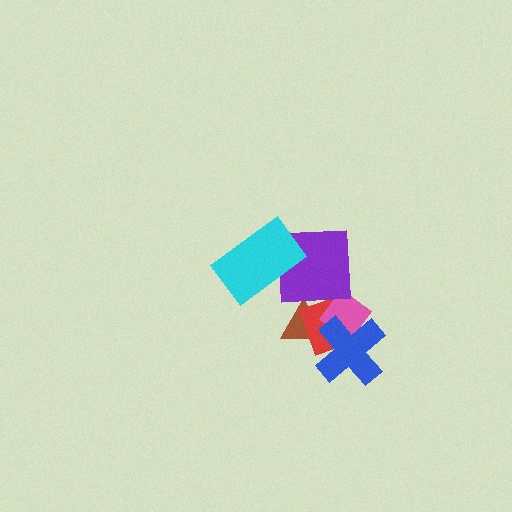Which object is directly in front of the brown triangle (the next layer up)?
The red diamond is directly in front of the brown triangle.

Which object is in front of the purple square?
The cyan rectangle is in front of the purple square.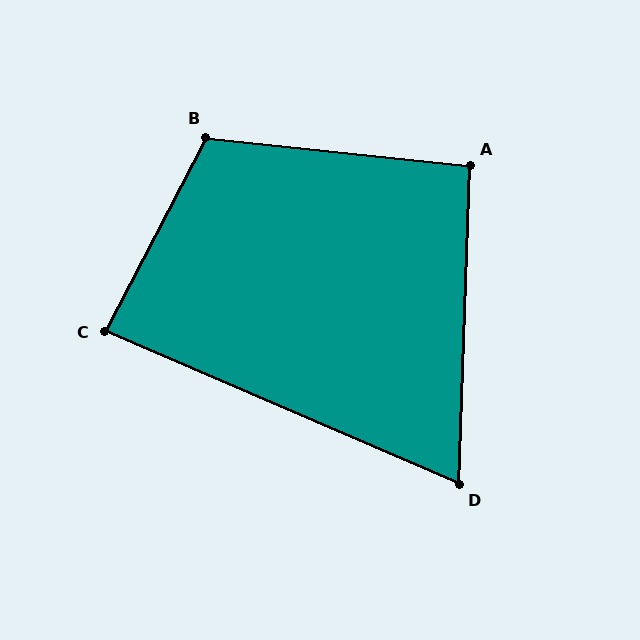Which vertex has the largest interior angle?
B, at approximately 111 degrees.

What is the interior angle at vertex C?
Approximately 86 degrees (approximately right).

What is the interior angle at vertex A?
Approximately 94 degrees (approximately right).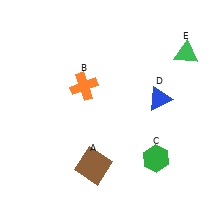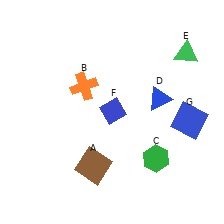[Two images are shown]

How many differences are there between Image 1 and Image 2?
There are 2 differences between the two images.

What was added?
A blue diamond (F), a blue square (G) were added in Image 2.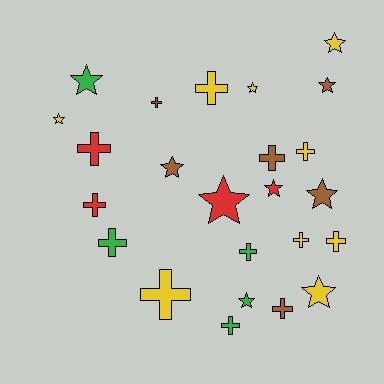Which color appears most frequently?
Yellow, with 9 objects.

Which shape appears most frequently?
Cross, with 13 objects.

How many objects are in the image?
There are 24 objects.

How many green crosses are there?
There are 3 green crosses.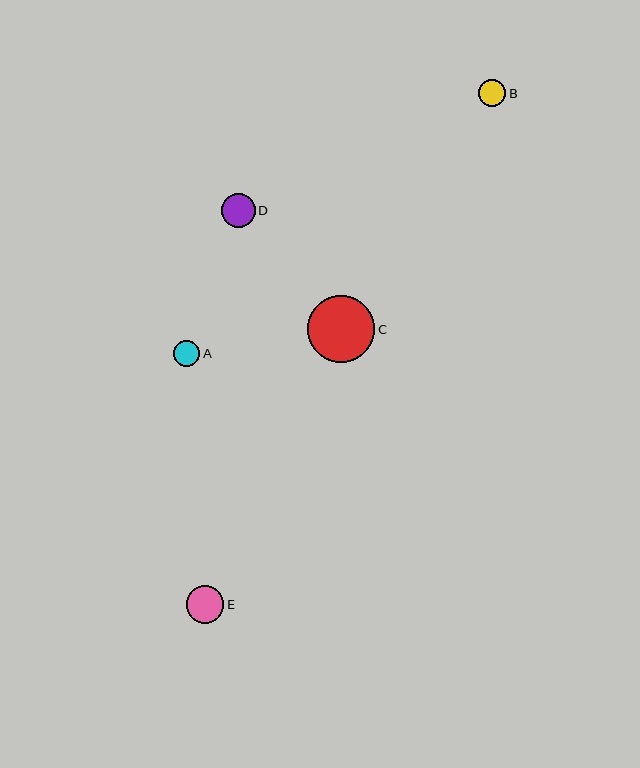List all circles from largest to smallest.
From largest to smallest: C, E, D, B, A.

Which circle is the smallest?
Circle A is the smallest with a size of approximately 26 pixels.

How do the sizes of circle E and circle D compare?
Circle E and circle D are approximately the same size.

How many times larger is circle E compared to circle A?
Circle E is approximately 1.4 times the size of circle A.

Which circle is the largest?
Circle C is the largest with a size of approximately 67 pixels.